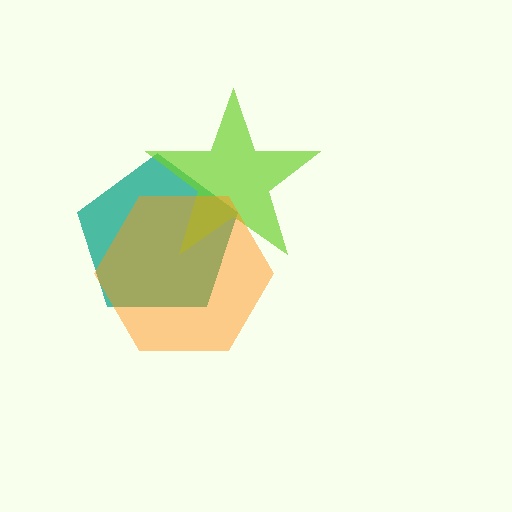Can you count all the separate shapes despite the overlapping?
Yes, there are 3 separate shapes.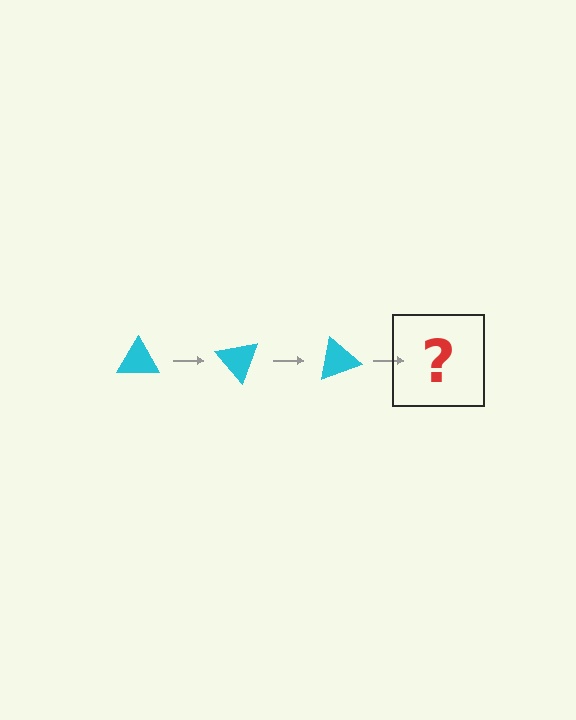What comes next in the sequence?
The next element should be a cyan triangle rotated 150 degrees.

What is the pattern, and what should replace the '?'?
The pattern is that the triangle rotates 50 degrees each step. The '?' should be a cyan triangle rotated 150 degrees.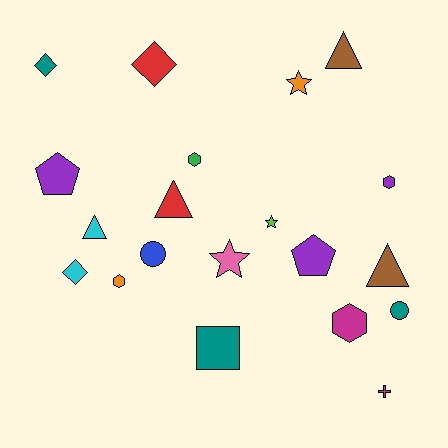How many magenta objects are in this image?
There are 2 magenta objects.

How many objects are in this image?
There are 20 objects.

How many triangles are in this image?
There are 4 triangles.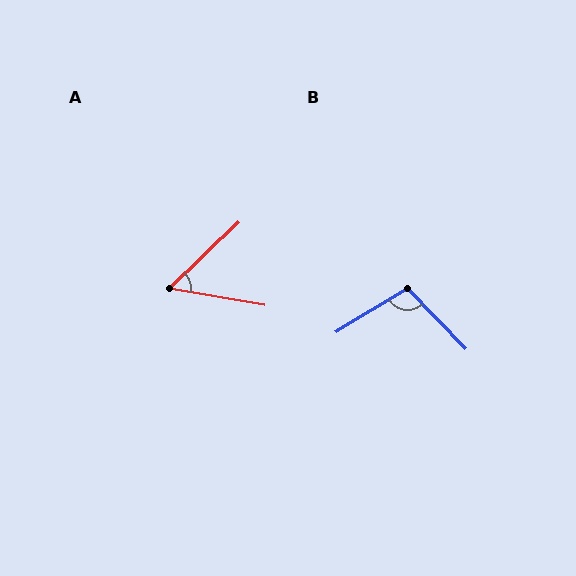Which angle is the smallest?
A, at approximately 53 degrees.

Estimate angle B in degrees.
Approximately 103 degrees.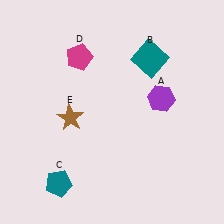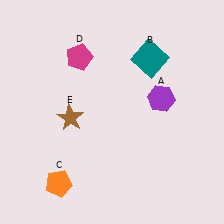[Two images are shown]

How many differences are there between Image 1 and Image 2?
There is 1 difference between the two images.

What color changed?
The pentagon (C) changed from teal in Image 1 to orange in Image 2.